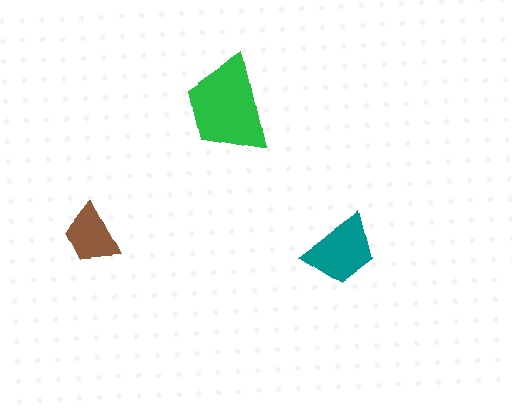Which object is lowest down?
The teal trapezoid is bottommost.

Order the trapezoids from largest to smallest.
the green one, the teal one, the brown one.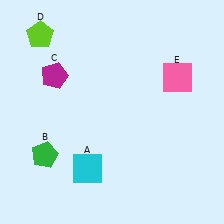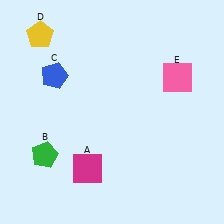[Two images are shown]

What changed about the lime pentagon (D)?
In Image 1, D is lime. In Image 2, it changed to yellow.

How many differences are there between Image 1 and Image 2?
There are 3 differences between the two images.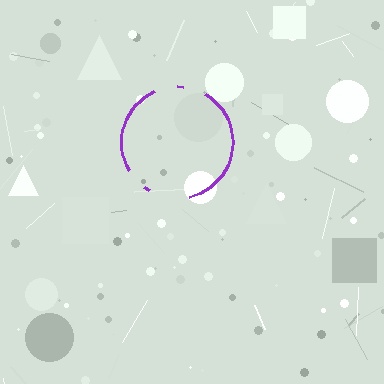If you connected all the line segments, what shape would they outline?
They would outline a circle.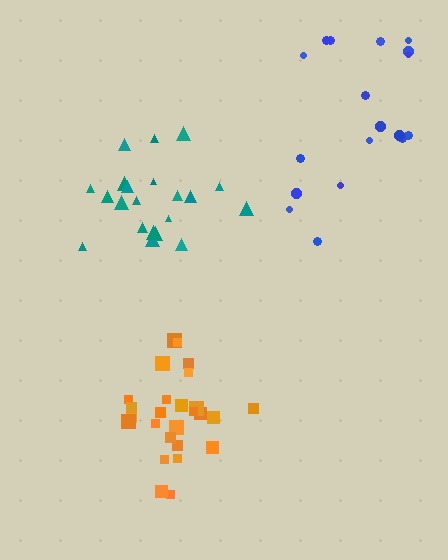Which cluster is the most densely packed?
Orange.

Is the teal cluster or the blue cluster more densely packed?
Teal.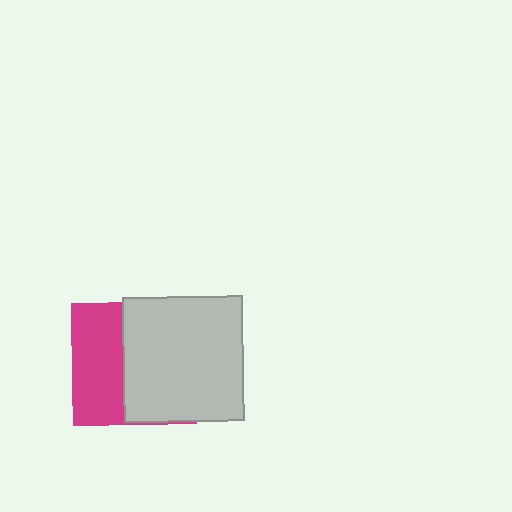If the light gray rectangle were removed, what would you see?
You would see the complete magenta square.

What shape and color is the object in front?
The object in front is a light gray rectangle.